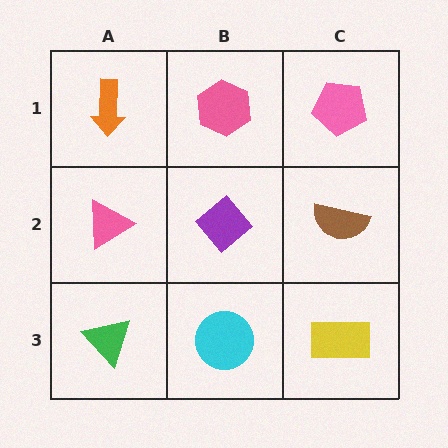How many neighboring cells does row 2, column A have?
3.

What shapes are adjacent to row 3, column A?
A pink triangle (row 2, column A), a cyan circle (row 3, column B).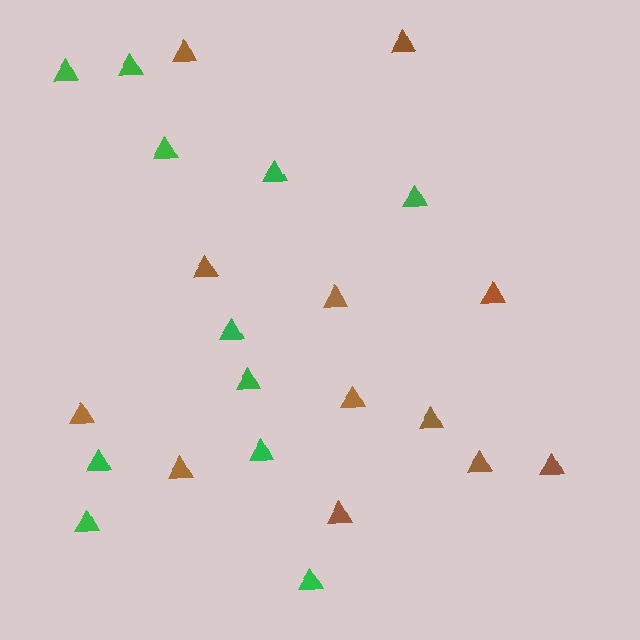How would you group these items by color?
There are 2 groups: one group of brown triangles (12) and one group of green triangles (11).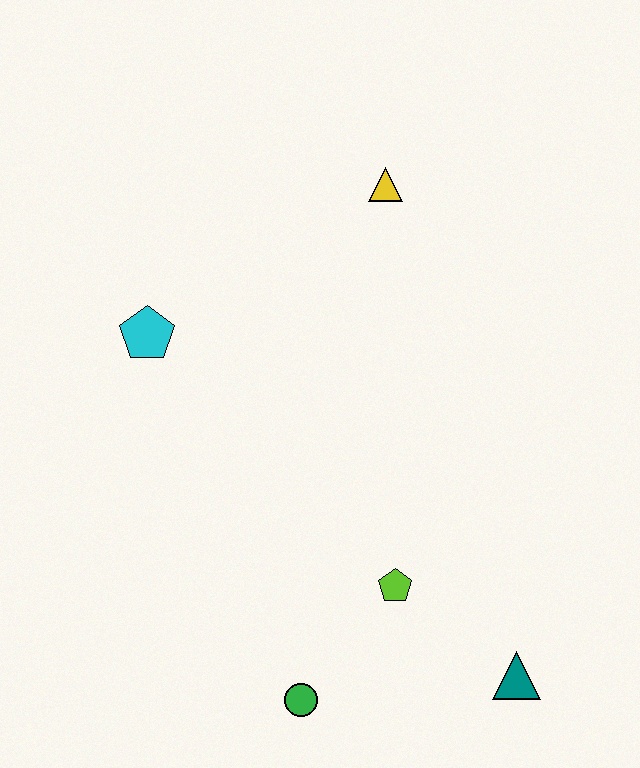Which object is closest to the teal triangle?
The lime pentagon is closest to the teal triangle.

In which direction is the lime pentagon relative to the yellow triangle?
The lime pentagon is below the yellow triangle.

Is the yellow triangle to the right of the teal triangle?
No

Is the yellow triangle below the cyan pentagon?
No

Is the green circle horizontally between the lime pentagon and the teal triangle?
No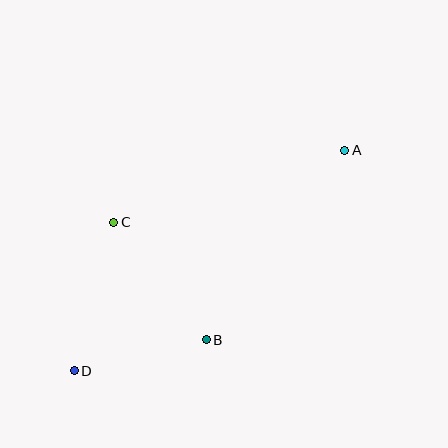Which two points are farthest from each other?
Points A and D are farthest from each other.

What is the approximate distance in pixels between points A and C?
The distance between A and C is approximately 242 pixels.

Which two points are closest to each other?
Points B and D are closest to each other.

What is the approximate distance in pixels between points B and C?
The distance between B and C is approximately 149 pixels.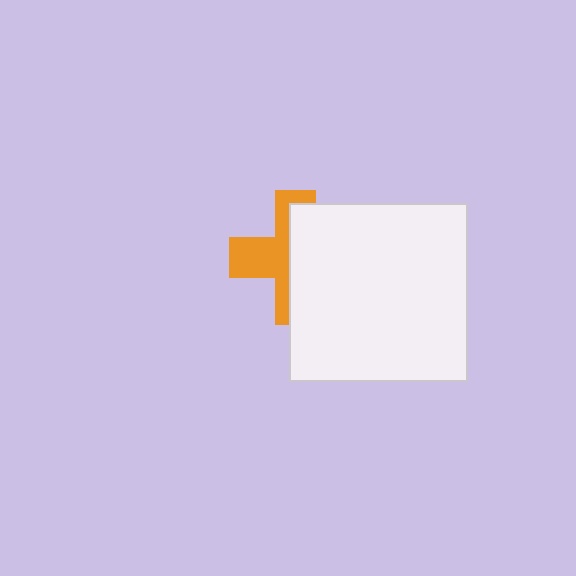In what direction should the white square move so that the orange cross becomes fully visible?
The white square should move right. That is the shortest direction to clear the overlap and leave the orange cross fully visible.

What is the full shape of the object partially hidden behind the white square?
The partially hidden object is an orange cross.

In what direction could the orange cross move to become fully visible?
The orange cross could move left. That would shift it out from behind the white square entirely.